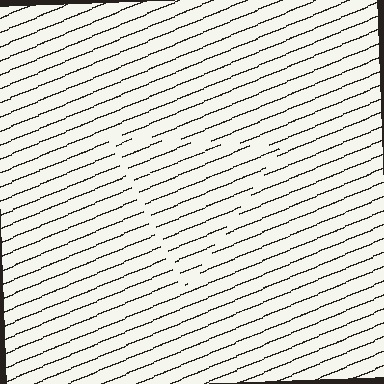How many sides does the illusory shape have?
3 sides — the line-ends trace a triangle.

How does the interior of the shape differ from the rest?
The interior of the shape contains the same grating, shifted by half a period — the contour is defined by the phase discontinuity where line-ends from the inner and outer gratings abut.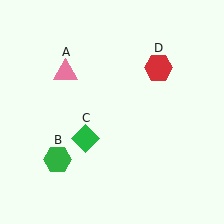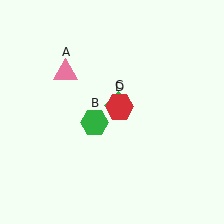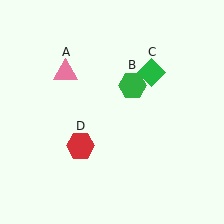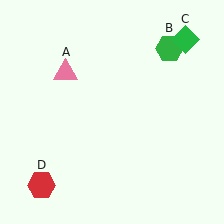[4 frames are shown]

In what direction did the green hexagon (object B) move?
The green hexagon (object B) moved up and to the right.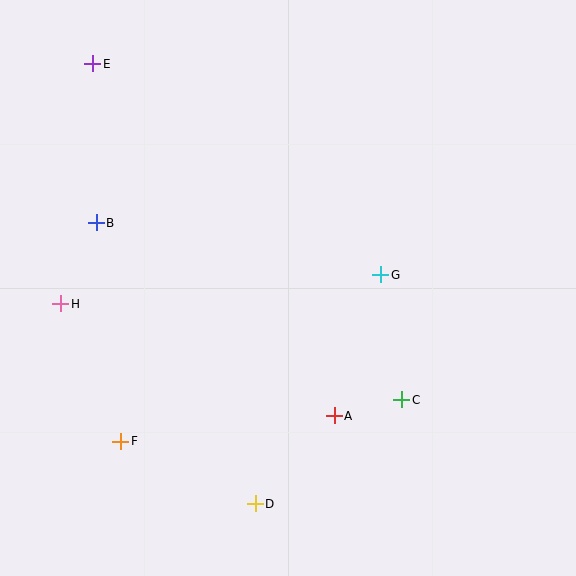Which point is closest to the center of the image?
Point G at (381, 275) is closest to the center.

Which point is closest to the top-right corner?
Point G is closest to the top-right corner.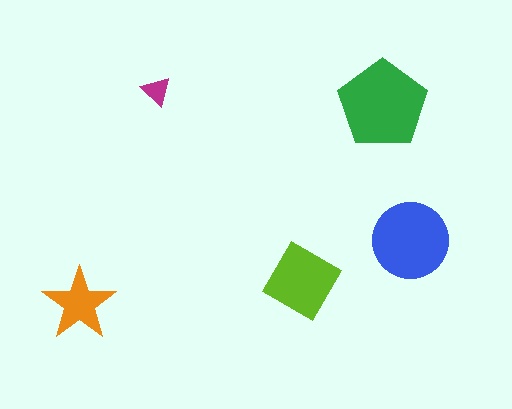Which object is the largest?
The green pentagon.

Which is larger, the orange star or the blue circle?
The blue circle.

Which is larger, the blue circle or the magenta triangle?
The blue circle.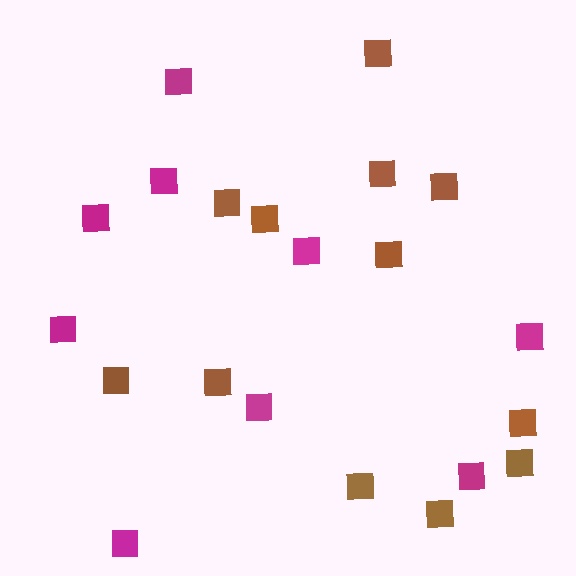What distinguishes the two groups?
There are 2 groups: one group of brown squares (12) and one group of magenta squares (9).